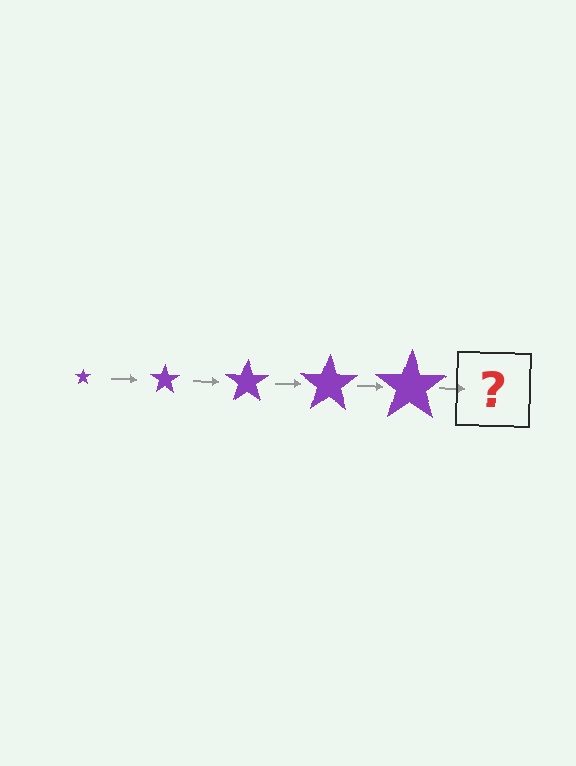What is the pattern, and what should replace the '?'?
The pattern is that the star gets progressively larger each step. The '?' should be a purple star, larger than the previous one.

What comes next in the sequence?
The next element should be a purple star, larger than the previous one.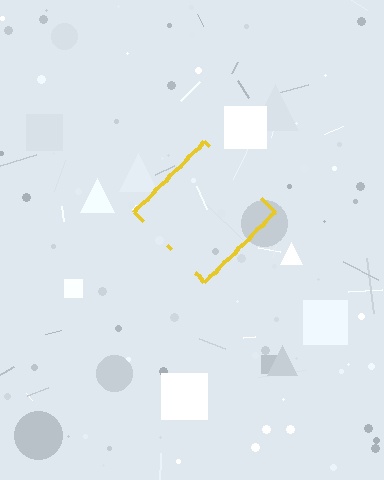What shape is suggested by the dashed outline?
The dashed outline suggests a diamond.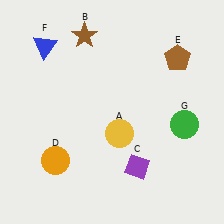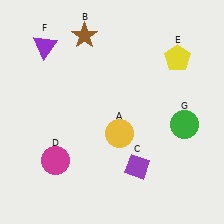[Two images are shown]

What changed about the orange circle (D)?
In Image 1, D is orange. In Image 2, it changed to magenta.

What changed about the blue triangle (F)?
In Image 1, F is blue. In Image 2, it changed to purple.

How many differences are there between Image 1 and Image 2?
There are 3 differences between the two images.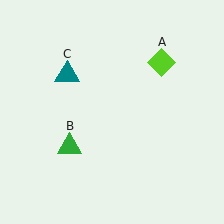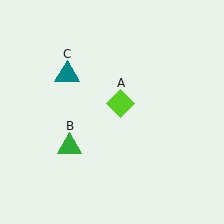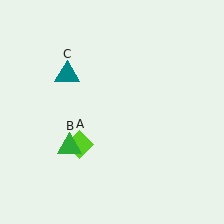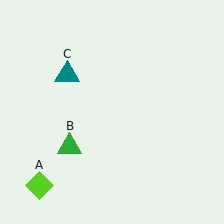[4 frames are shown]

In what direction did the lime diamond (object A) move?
The lime diamond (object A) moved down and to the left.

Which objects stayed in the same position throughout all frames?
Green triangle (object B) and teal triangle (object C) remained stationary.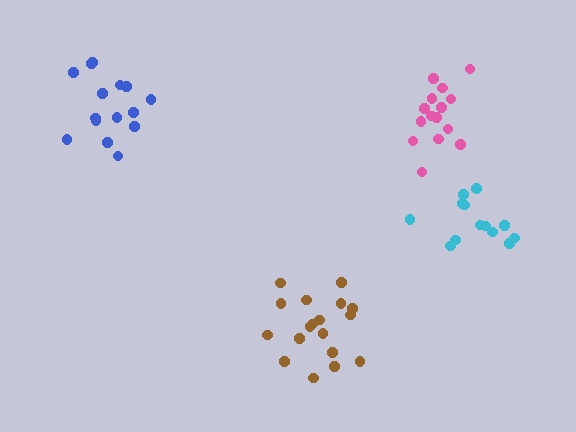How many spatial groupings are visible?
There are 4 spatial groupings.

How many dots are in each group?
Group 1: 15 dots, Group 2: 13 dots, Group 3: 18 dots, Group 4: 15 dots (61 total).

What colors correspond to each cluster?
The clusters are colored: pink, cyan, brown, blue.